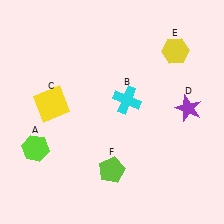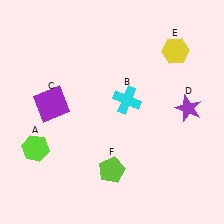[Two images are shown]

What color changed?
The square (C) changed from yellow in Image 1 to purple in Image 2.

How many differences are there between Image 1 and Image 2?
There is 1 difference between the two images.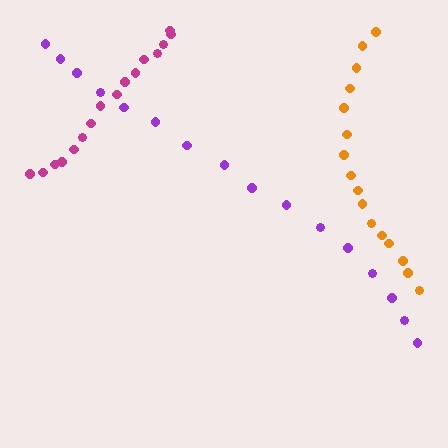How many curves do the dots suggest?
There are 3 distinct paths.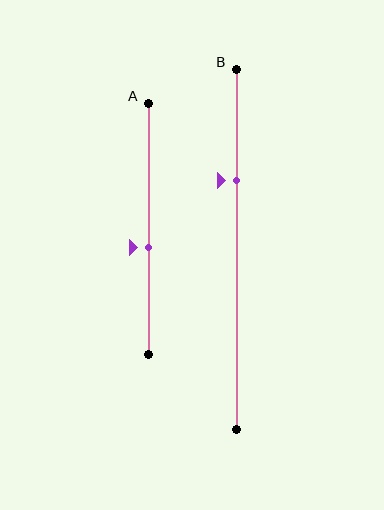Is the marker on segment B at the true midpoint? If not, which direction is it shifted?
No, the marker on segment B is shifted upward by about 19% of the segment length.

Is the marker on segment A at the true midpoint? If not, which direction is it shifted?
No, the marker on segment A is shifted downward by about 7% of the segment length.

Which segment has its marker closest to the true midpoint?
Segment A has its marker closest to the true midpoint.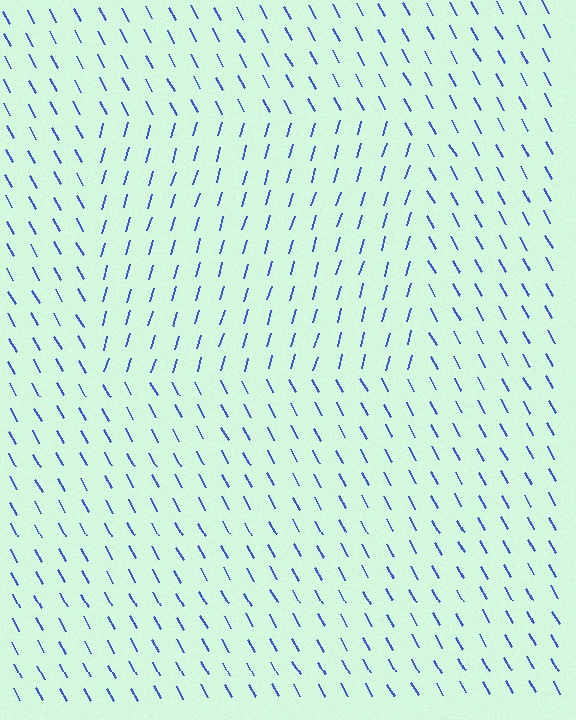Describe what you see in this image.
The image is filled with small blue line segments. A rectangle region in the image has lines oriented differently from the surrounding lines, creating a visible texture boundary.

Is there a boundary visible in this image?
Yes, there is a texture boundary formed by a change in line orientation.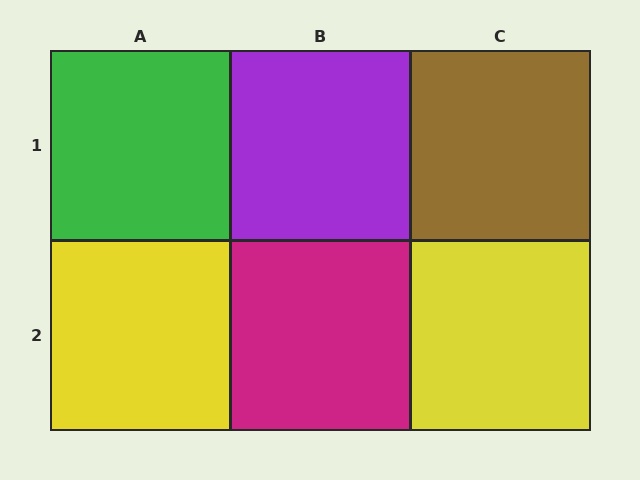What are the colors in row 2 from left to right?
Yellow, magenta, yellow.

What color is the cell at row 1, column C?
Brown.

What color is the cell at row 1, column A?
Green.